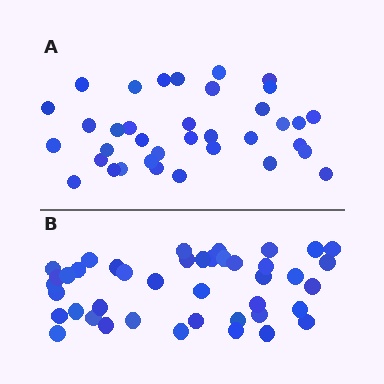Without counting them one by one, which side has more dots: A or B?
Region B (the bottom region) has more dots.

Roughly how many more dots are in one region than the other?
Region B has about 6 more dots than region A.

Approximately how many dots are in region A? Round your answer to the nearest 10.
About 40 dots. (The exact count is 36, which rounds to 40.)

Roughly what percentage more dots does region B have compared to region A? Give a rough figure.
About 15% more.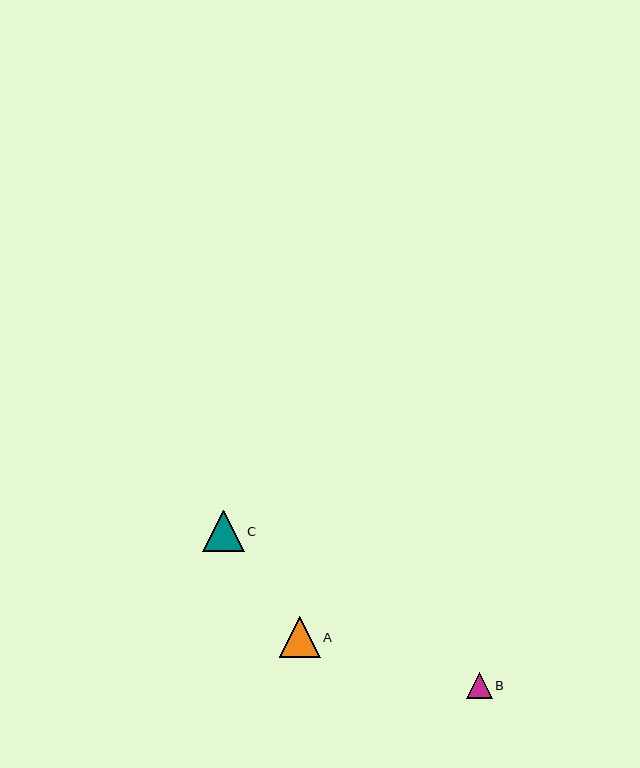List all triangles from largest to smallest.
From largest to smallest: C, A, B.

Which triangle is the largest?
Triangle C is the largest with a size of approximately 42 pixels.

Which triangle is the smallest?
Triangle B is the smallest with a size of approximately 26 pixels.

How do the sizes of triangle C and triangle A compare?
Triangle C and triangle A are approximately the same size.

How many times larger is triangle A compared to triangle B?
Triangle A is approximately 1.6 times the size of triangle B.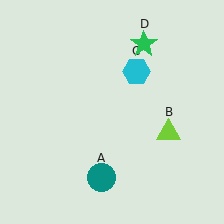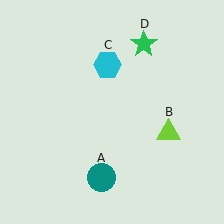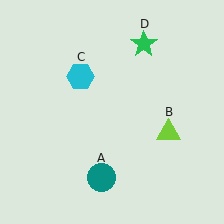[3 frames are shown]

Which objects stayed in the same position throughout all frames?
Teal circle (object A) and lime triangle (object B) and green star (object D) remained stationary.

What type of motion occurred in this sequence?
The cyan hexagon (object C) rotated counterclockwise around the center of the scene.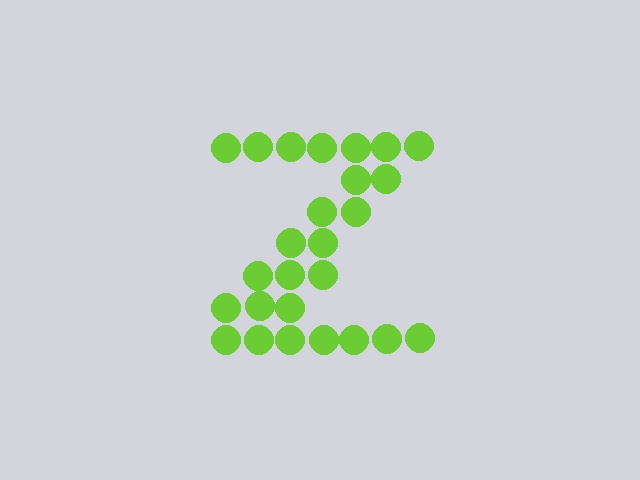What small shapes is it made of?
It is made of small circles.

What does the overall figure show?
The overall figure shows the letter Z.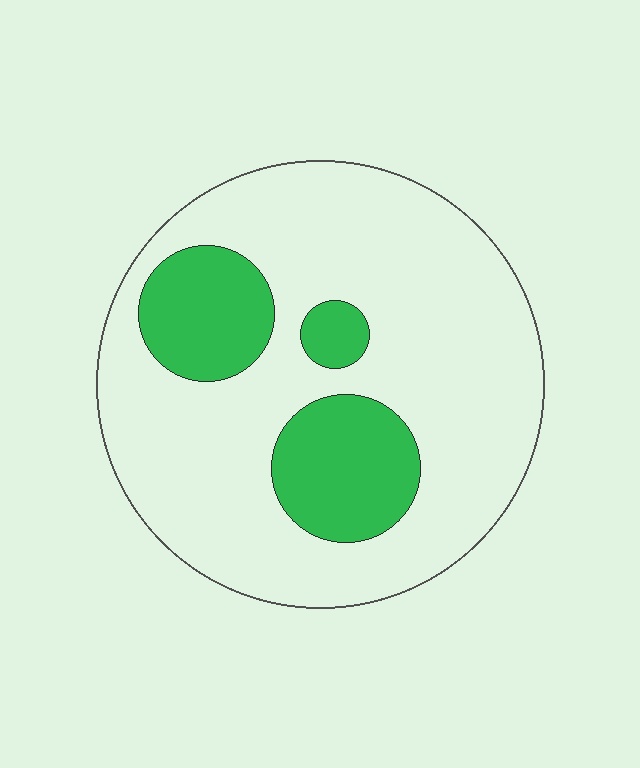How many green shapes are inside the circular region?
3.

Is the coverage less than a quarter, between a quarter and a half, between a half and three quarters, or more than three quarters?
Less than a quarter.